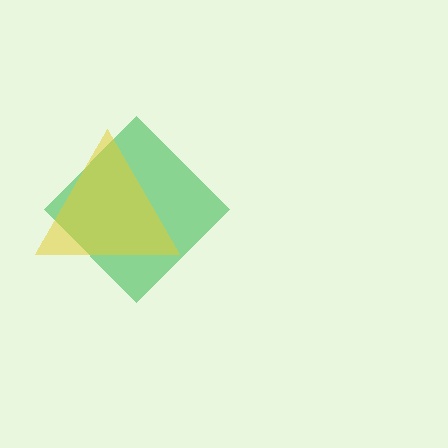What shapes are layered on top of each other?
The layered shapes are: a green diamond, a yellow triangle.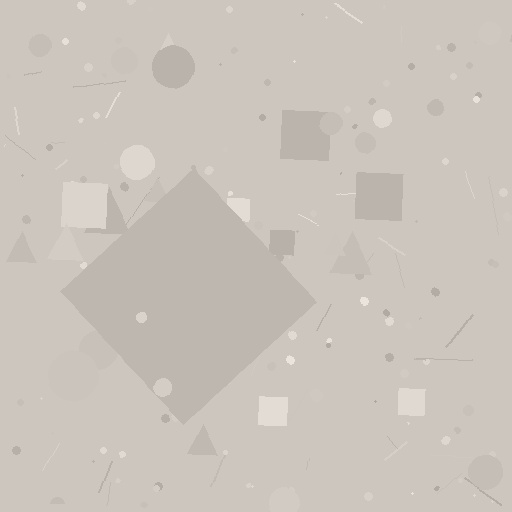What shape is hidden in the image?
A diamond is hidden in the image.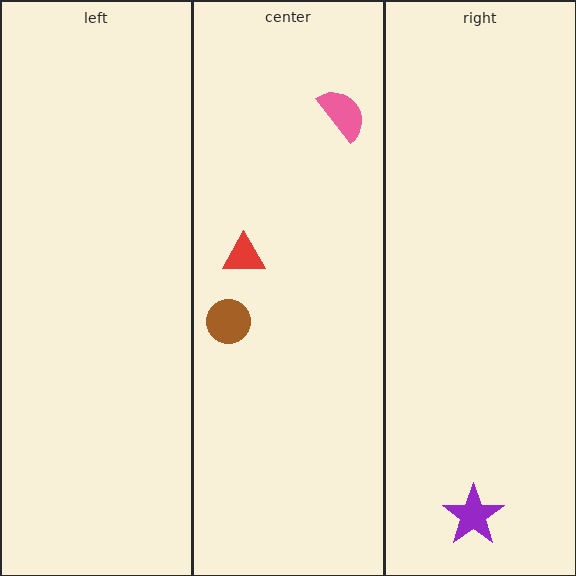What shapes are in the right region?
The purple star.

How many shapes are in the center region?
3.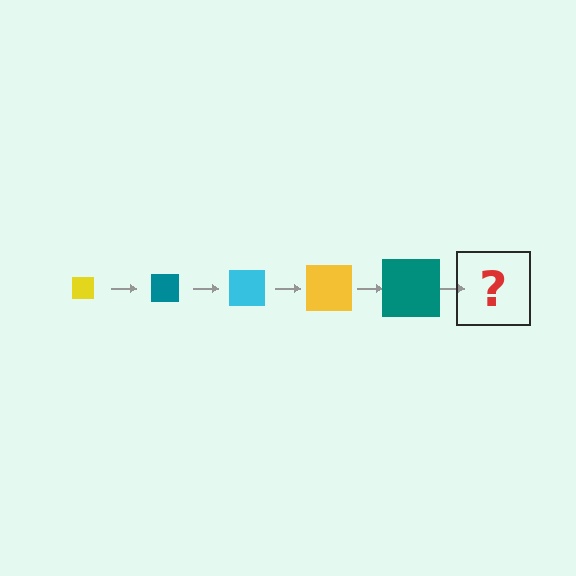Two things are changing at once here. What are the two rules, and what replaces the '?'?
The two rules are that the square grows larger each step and the color cycles through yellow, teal, and cyan. The '?' should be a cyan square, larger than the previous one.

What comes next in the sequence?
The next element should be a cyan square, larger than the previous one.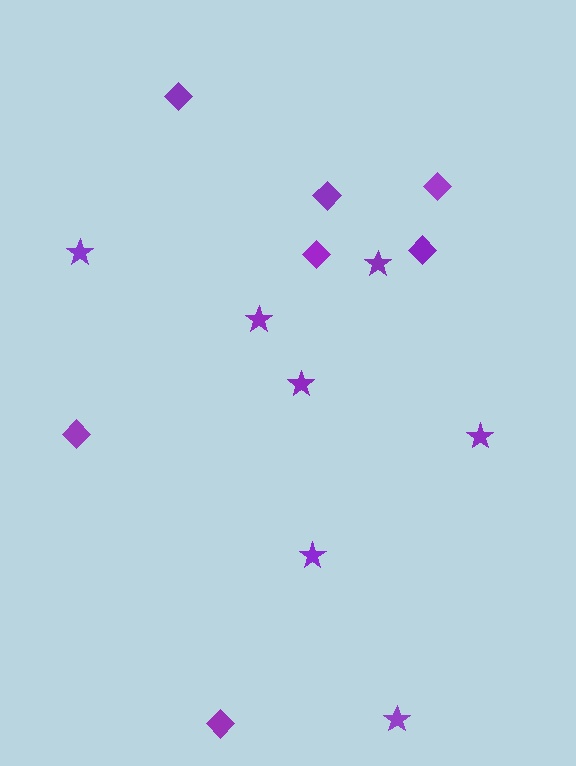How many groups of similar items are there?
There are 2 groups: one group of stars (7) and one group of diamonds (7).